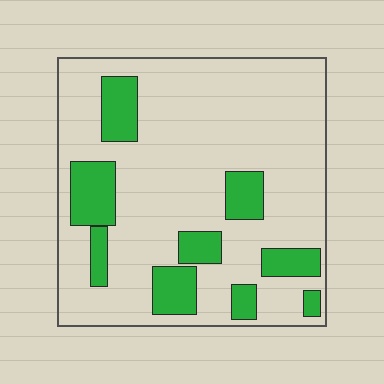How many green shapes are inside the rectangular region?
9.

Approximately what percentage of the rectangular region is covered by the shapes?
Approximately 20%.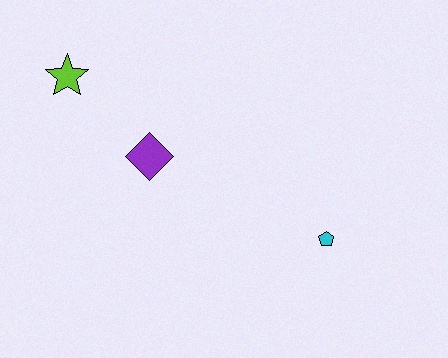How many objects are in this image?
There are 3 objects.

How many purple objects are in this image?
There is 1 purple object.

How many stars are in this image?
There is 1 star.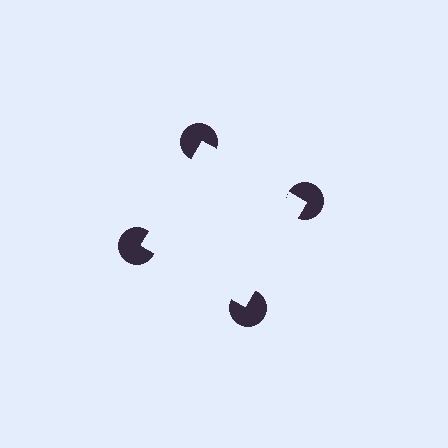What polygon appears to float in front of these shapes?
An illusory square — its edges are inferred from the aligned wedge cuts in the pac-man discs, not physically drawn.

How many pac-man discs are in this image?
There are 4 — one at each vertex of the illusory square.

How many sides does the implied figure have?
4 sides.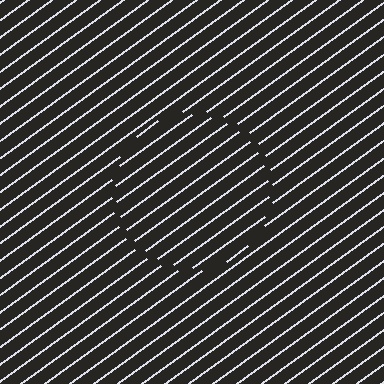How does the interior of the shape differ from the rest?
The interior of the shape contains the same grating, shifted by half a period — the contour is defined by the phase discontinuity where line-ends from the inner and outer gratings abut.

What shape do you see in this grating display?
An illusory circle. The interior of the shape contains the same grating, shifted by half a period — the contour is defined by the phase discontinuity where line-ends from the inner and outer gratings abut.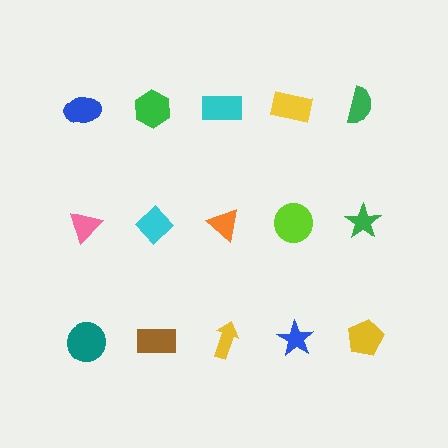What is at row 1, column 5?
A green semicircle.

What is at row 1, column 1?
A blue ellipse.